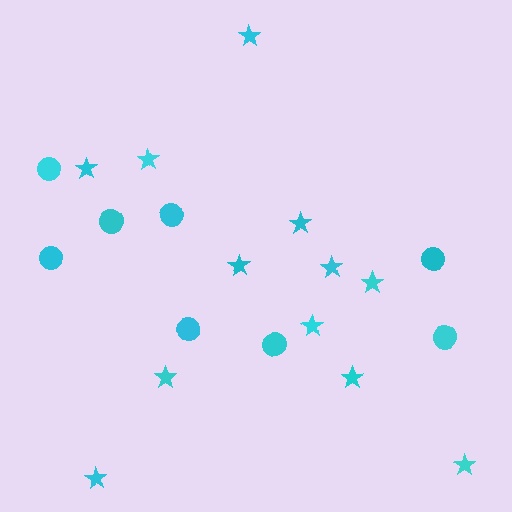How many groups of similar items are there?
There are 2 groups: one group of stars (12) and one group of circles (8).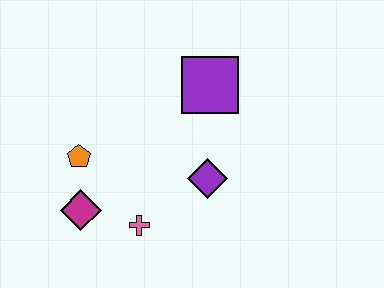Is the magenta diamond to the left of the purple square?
Yes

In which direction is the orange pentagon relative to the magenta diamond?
The orange pentagon is above the magenta diamond.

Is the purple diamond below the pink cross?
No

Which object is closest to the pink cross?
The magenta diamond is closest to the pink cross.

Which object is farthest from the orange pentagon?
The purple square is farthest from the orange pentagon.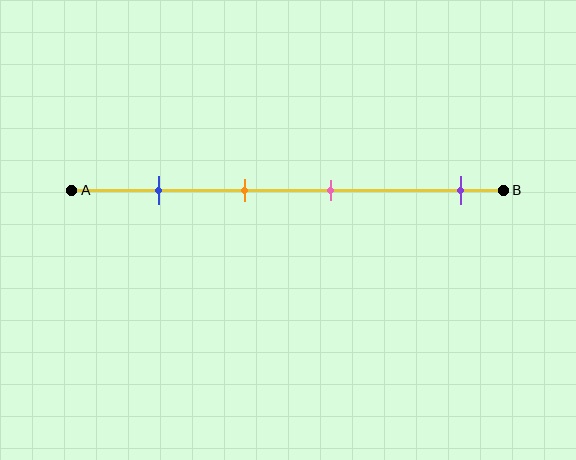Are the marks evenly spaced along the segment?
No, the marks are not evenly spaced.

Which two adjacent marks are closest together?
The orange and pink marks are the closest adjacent pair.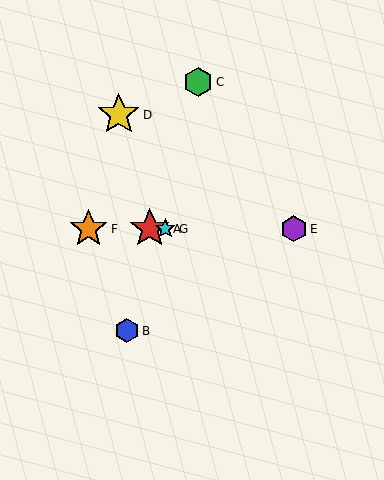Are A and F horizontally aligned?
Yes, both are at y≈229.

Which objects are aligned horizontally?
Objects A, E, F, G are aligned horizontally.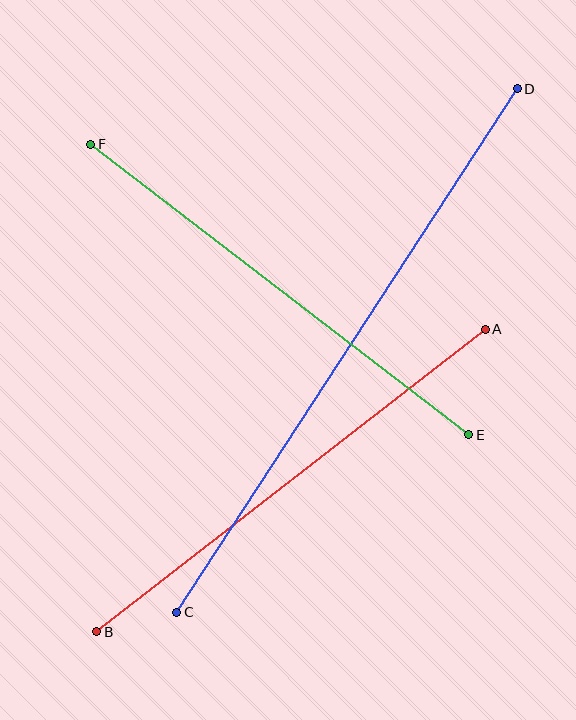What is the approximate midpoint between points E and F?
The midpoint is at approximately (280, 289) pixels.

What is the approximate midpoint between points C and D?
The midpoint is at approximately (347, 350) pixels.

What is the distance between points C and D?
The distance is approximately 625 pixels.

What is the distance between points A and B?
The distance is approximately 492 pixels.